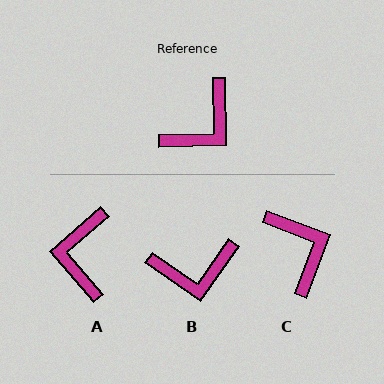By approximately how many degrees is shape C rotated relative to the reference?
Approximately 68 degrees counter-clockwise.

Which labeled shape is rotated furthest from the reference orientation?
A, about 140 degrees away.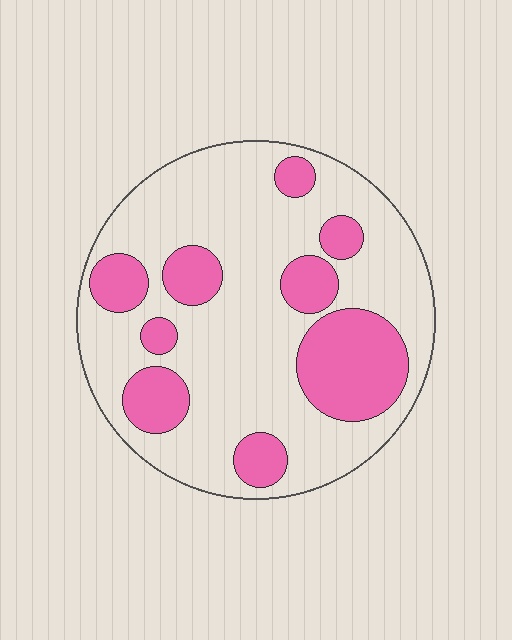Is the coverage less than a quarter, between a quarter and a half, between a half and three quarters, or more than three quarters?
Between a quarter and a half.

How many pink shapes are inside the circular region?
9.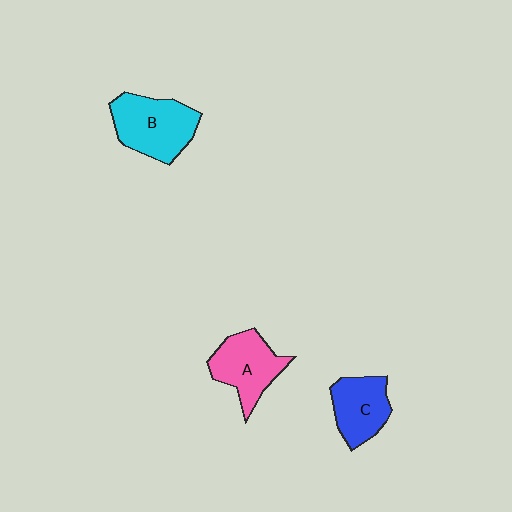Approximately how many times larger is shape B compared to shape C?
Approximately 1.4 times.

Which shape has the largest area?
Shape B (cyan).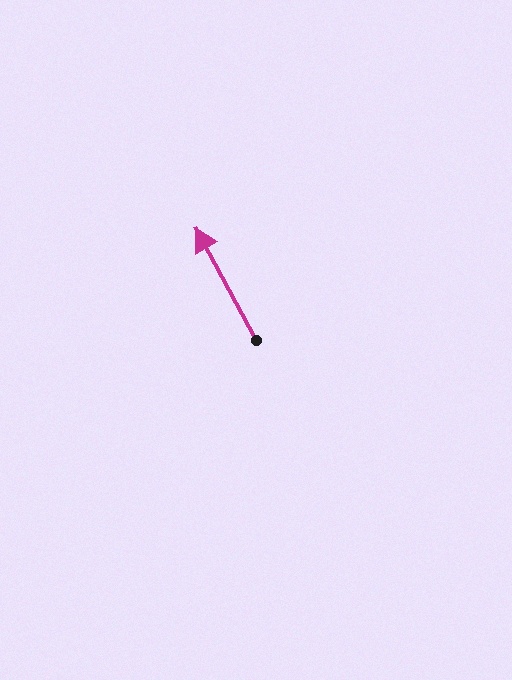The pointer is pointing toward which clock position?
Roughly 11 o'clock.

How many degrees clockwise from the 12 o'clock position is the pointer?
Approximately 332 degrees.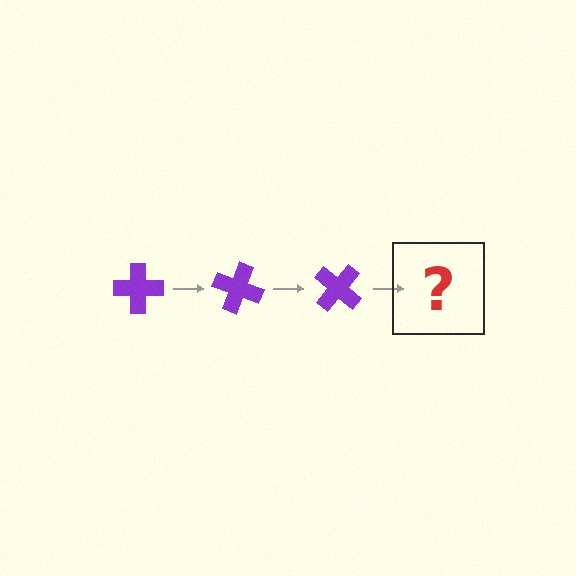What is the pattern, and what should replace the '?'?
The pattern is that the cross rotates 20 degrees each step. The '?' should be a purple cross rotated 60 degrees.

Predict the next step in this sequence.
The next step is a purple cross rotated 60 degrees.